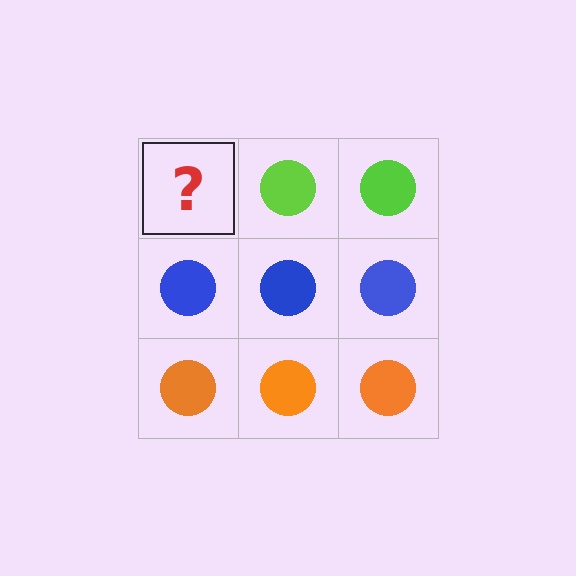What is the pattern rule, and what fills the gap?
The rule is that each row has a consistent color. The gap should be filled with a lime circle.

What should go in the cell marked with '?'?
The missing cell should contain a lime circle.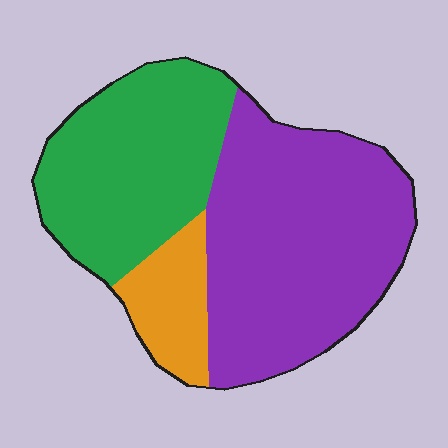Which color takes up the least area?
Orange, at roughly 10%.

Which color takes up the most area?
Purple, at roughly 50%.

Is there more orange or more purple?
Purple.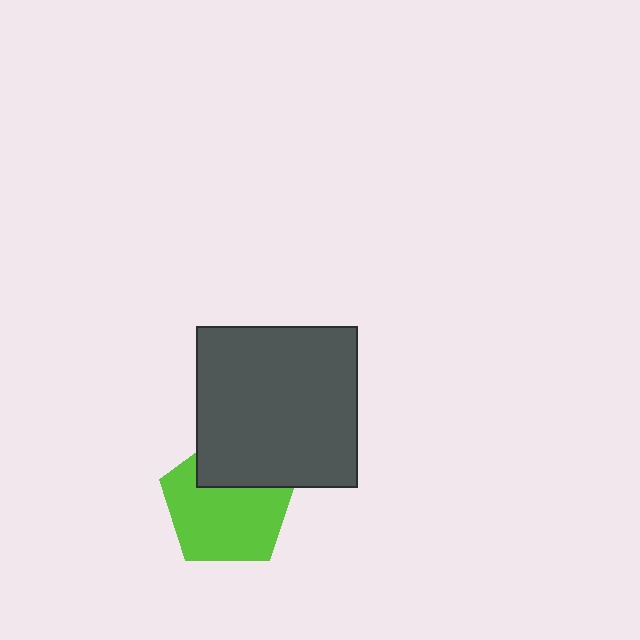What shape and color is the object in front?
The object in front is a dark gray square.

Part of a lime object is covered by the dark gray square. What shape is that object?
It is a pentagon.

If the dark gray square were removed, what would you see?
You would see the complete lime pentagon.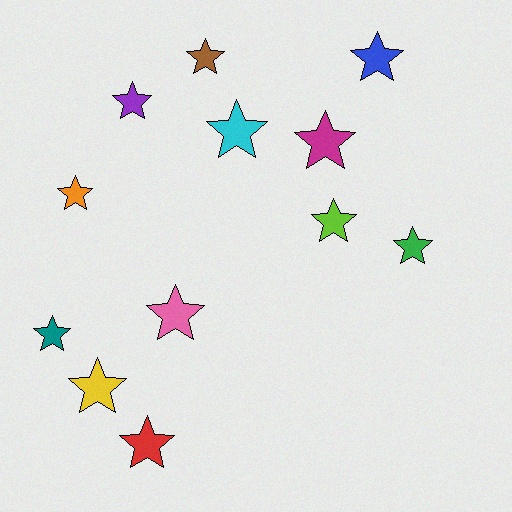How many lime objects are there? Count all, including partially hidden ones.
There is 1 lime object.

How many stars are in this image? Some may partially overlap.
There are 12 stars.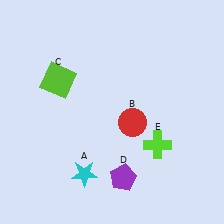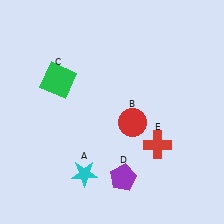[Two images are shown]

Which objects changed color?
C changed from lime to green. E changed from lime to red.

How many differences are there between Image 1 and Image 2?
There are 2 differences between the two images.